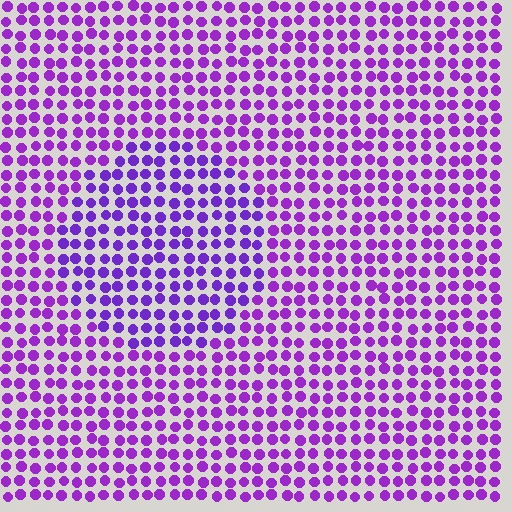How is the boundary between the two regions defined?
The boundary is defined purely by a slight shift in hue (about 16 degrees). Spacing, size, and orientation are identical on both sides.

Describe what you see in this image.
The image is filled with small purple elements in a uniform arrangement. A circle-shaped region is visible where the elements are tinted to a slightly different hue, forming a subtle color boundary.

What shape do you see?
I see a circle.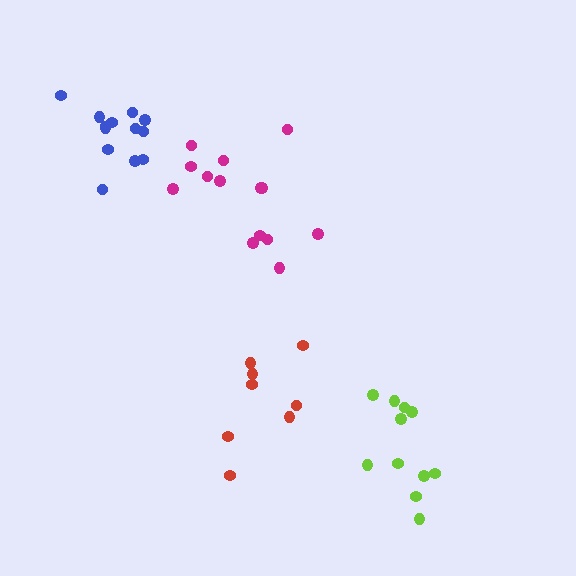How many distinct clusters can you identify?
There are 4 distinct clusters.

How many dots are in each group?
Group 1: 14 dots, Group 2: 8 dots, Group 3: 11 dots, Group 4: 13 dots (46 total).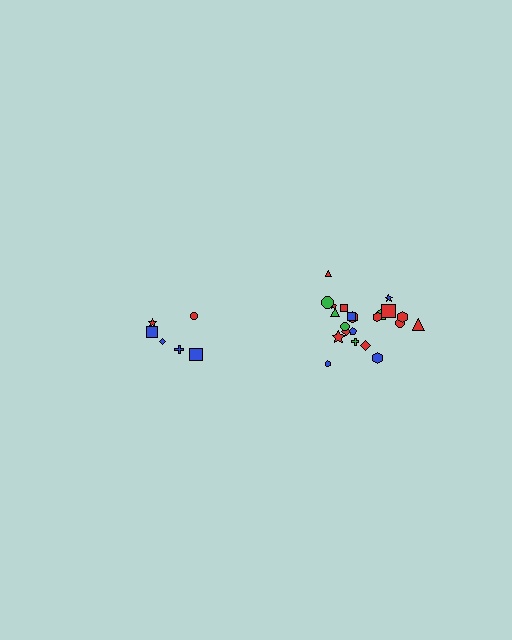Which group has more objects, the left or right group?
The right group.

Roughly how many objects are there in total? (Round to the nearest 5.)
Roughly 30 objects in total.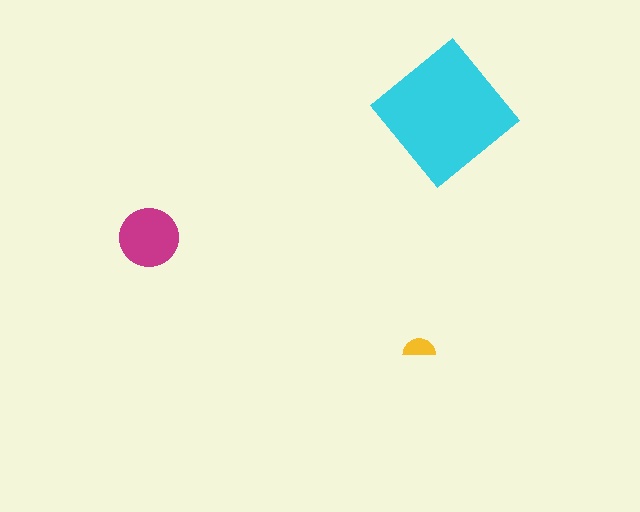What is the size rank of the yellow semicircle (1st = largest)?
3rd.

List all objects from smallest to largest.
The yellow semicircle, the magenta circle, the cyan diamond.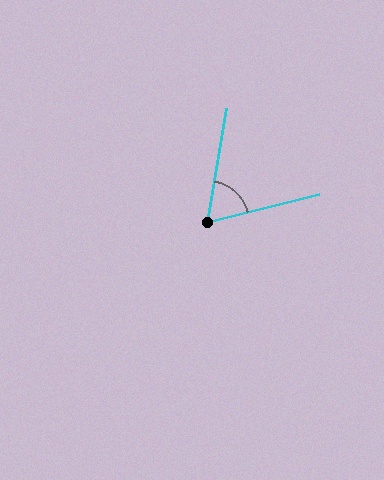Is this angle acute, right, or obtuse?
It is acute.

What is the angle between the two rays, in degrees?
Approximately 67 degrees.